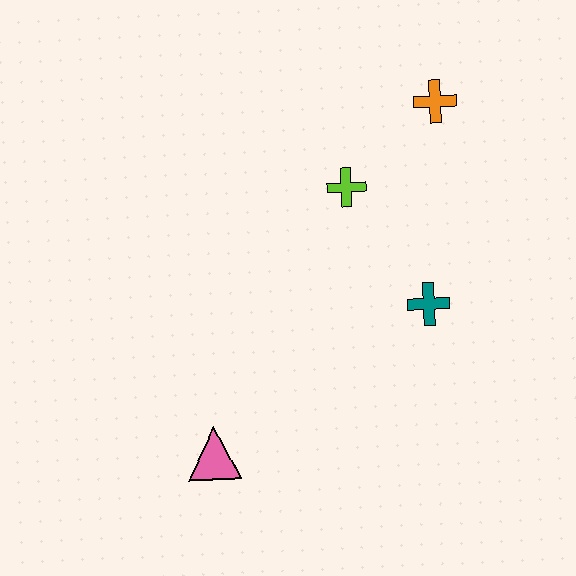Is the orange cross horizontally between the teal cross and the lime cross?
No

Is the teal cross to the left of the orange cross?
Yes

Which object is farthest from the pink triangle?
The orange cross is farthest from the pink triangle.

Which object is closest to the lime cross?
The orange cross is closest to the lime cross.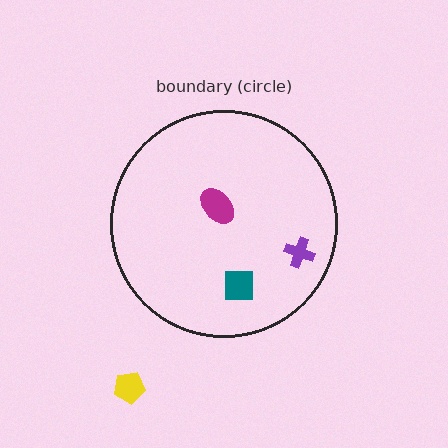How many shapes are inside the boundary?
3 inside, 1 outside.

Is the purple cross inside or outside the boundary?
Inside.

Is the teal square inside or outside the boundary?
Inside.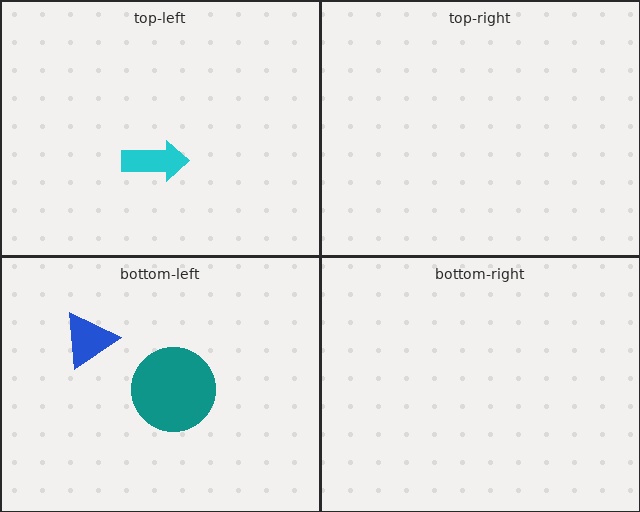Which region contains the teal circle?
The bottom-left region.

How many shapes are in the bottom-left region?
2.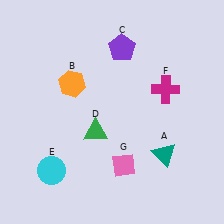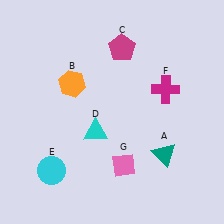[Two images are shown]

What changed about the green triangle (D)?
In Image 1, D is green. In Image 2, it changed to cyan.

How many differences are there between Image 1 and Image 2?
There are 2 differences between the two images.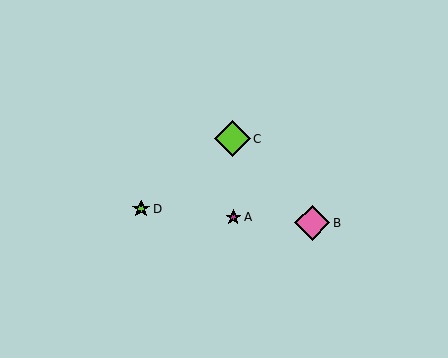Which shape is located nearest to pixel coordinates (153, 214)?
The lime star (labeled D) at (141, 209) is nearest to that location.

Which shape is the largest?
The lime diamond (labeled C) is the largest.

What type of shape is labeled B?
Shape B is a pink diamond.